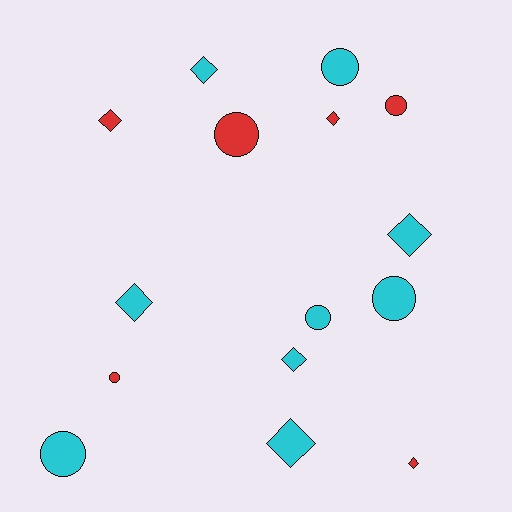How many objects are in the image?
There are 15 objects.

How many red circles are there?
There are 3 red circles.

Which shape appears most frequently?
Diamond, with 8 objects.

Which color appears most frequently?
Cyan, with 9 objects.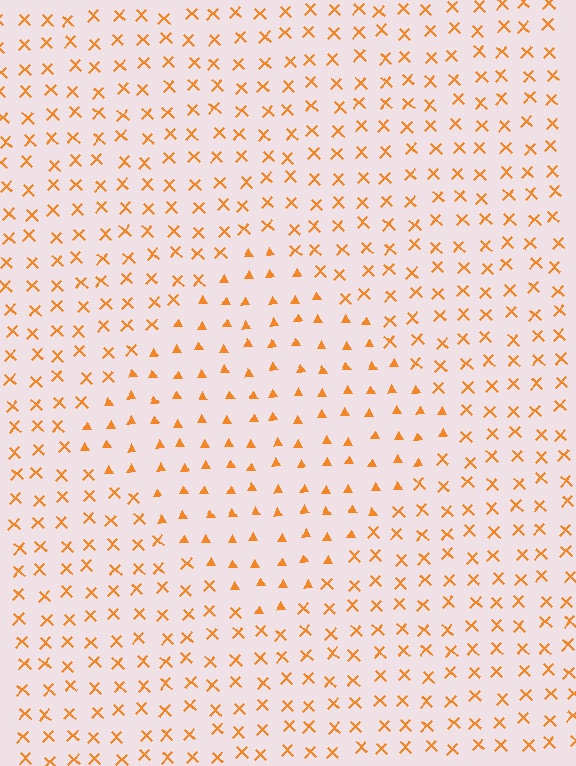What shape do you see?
I see a diamond.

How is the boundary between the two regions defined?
The boundary is defined by a change in element shape: triangles inside vs. X marks outside. All elements share the same color and spacing.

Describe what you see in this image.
The image is filled with small orange elements arranged in a uniform grid. A diamond-shaped region contains triangles, while the surrounding area contains X marks. The boundary is defined purely by the change in element shape.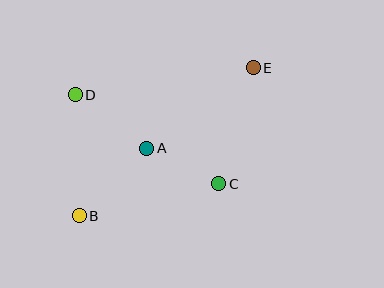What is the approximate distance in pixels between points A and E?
The distance between A and E is approximately 134 pixels.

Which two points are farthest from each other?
Points B and E are farthest from each other.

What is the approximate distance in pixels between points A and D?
The distance between A and D is approximately 89 pixels.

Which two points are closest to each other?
Points A and C are closest to each other.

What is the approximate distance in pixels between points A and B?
The distance between A and B is approximately 96 pixels.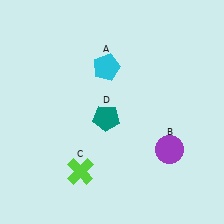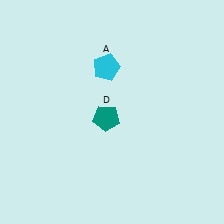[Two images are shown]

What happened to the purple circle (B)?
The purple circle (B) was removed in Image 2. It was in the bottom-right area of Image 1.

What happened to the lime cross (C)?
The lime cross (C) was removed in Image 2. It was in the bottom-left area of Image 1.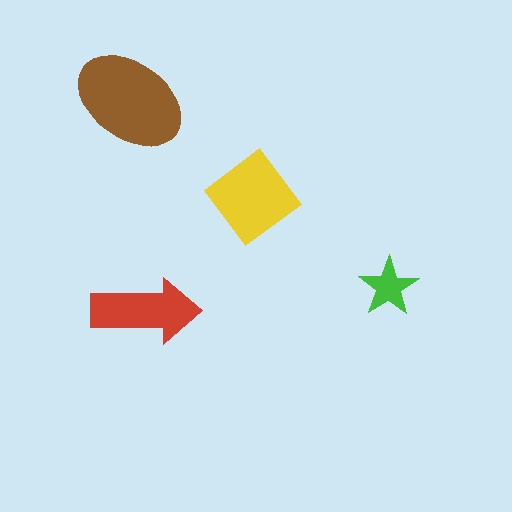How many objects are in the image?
There are 4 objects in the image.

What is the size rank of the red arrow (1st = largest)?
3rd.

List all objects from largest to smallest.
The brown ellipse, the yellow diamond, the red arrow, the green star.